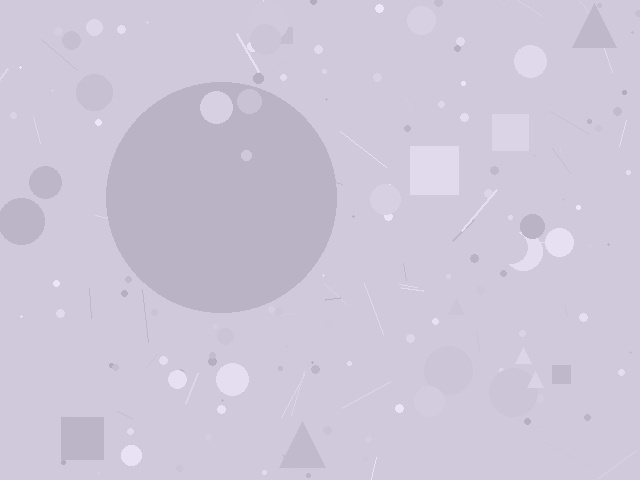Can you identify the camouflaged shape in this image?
The camouflaged shape is a circle.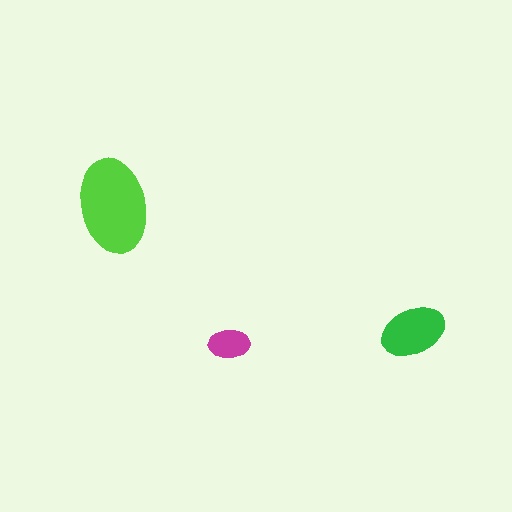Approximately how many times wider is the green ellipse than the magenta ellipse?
About 1.5 times wider.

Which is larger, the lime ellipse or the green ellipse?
The lime one.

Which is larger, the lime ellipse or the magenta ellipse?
The lime one.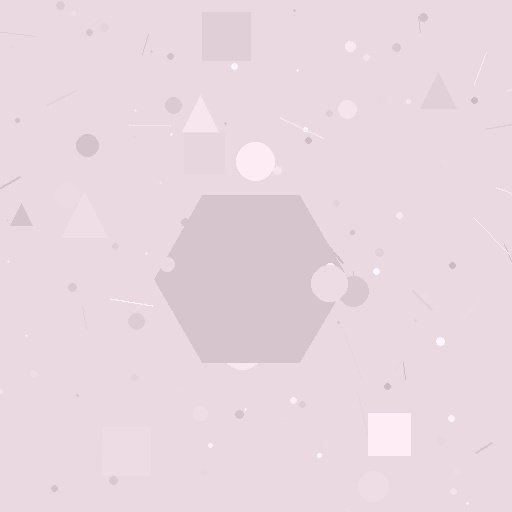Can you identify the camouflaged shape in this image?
The camouflaged shape is a hexagon.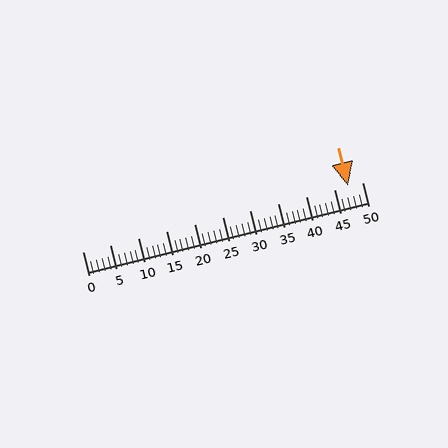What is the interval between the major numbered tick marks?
The major tick marks are spaced 5 units apart.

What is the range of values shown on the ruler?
The ruler shows values from 0 to 50.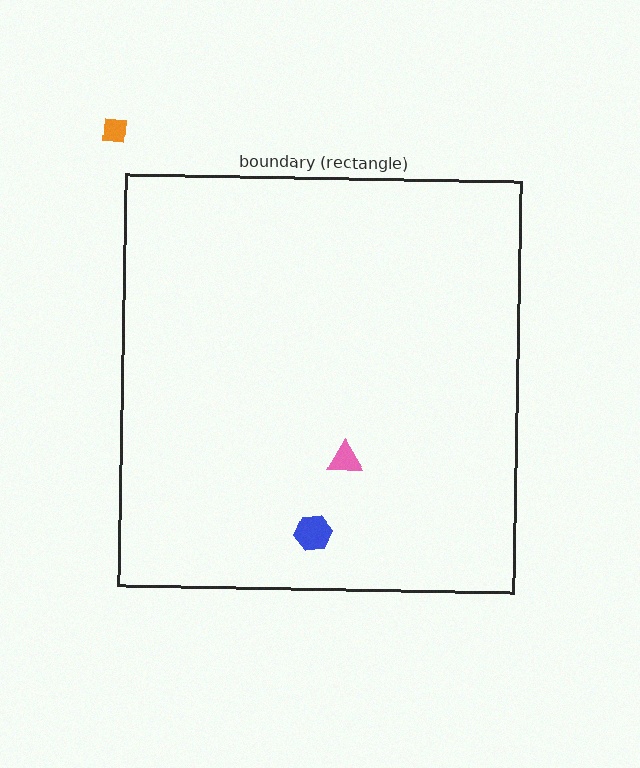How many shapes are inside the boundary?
2 inside, 1 outside.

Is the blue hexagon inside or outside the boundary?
Inside.